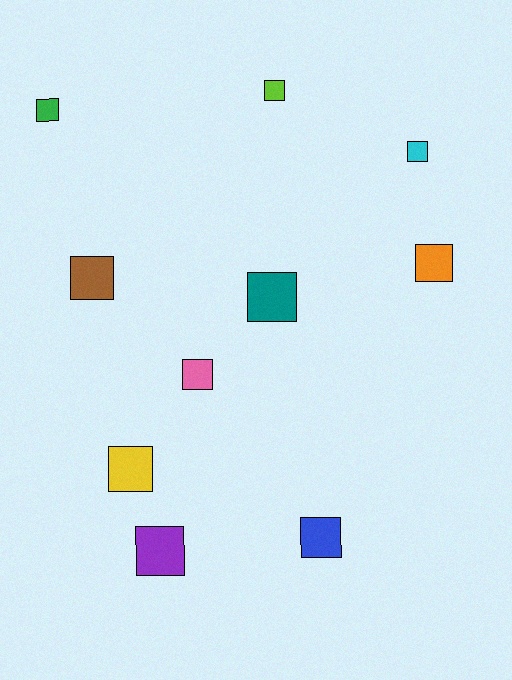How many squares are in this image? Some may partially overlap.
There are 10 squares.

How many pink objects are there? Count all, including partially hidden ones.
There is 1 pink object.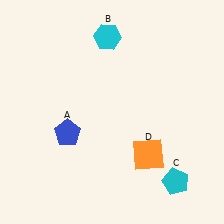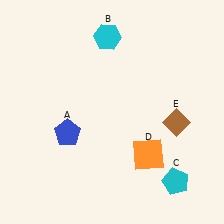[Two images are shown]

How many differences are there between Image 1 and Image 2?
There is 1 difference between the two images.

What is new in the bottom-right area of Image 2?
A brown diamond (E) was added in the bottom-right area of Image 2.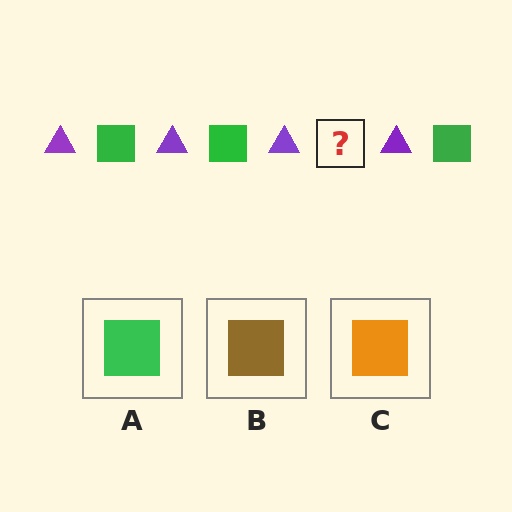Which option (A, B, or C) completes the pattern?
A.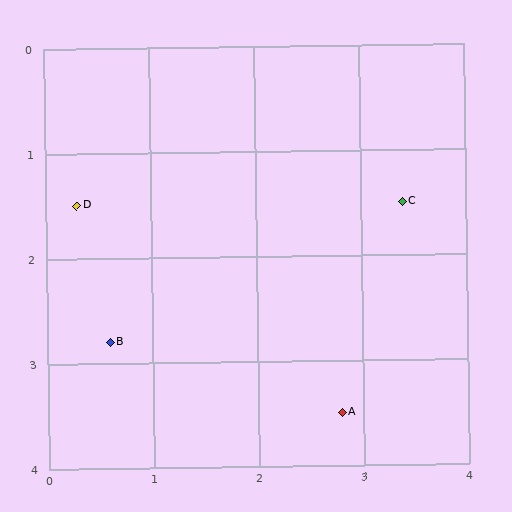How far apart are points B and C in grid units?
Points B and C are about 3.1 grid units apart.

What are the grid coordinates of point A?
Point A is at approximately (2.8, 3.5).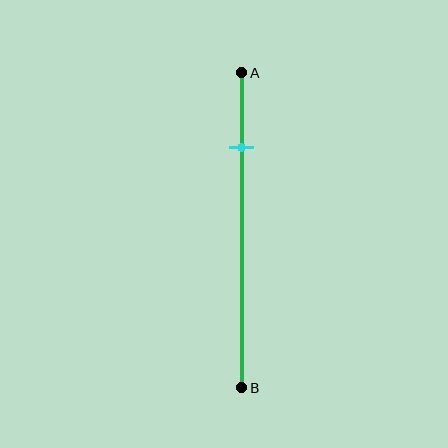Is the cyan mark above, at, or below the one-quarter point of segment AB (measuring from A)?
The cyan mark is approximately at the one-quarter point of segment AB.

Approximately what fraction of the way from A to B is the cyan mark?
The cyan mark is approximately 25% of the way from A to B.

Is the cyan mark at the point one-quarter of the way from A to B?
Yes, the mark is approximately at the one-quarter point.